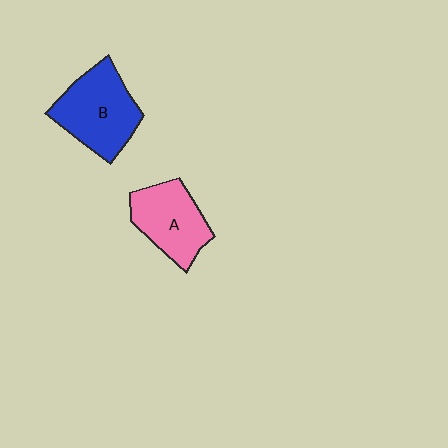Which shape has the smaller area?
Shape A (pink).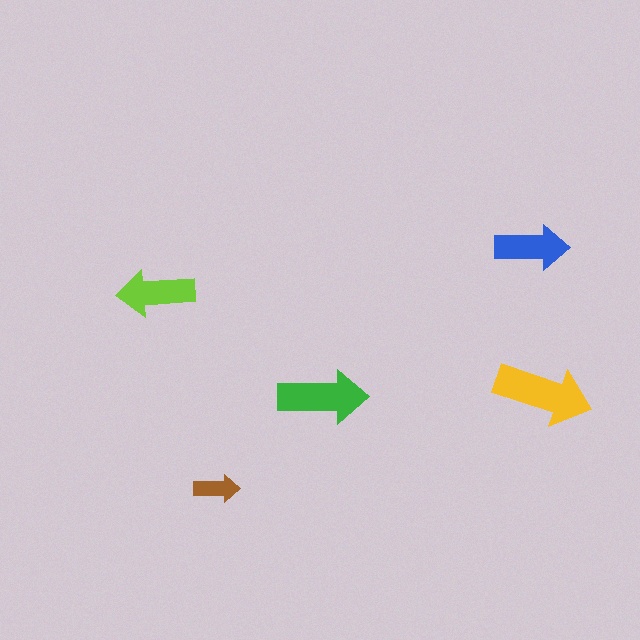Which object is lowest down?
The brown arrow is bottommost.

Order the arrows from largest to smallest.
the yellow one, the green one, the lime one, the blue one, the brown one.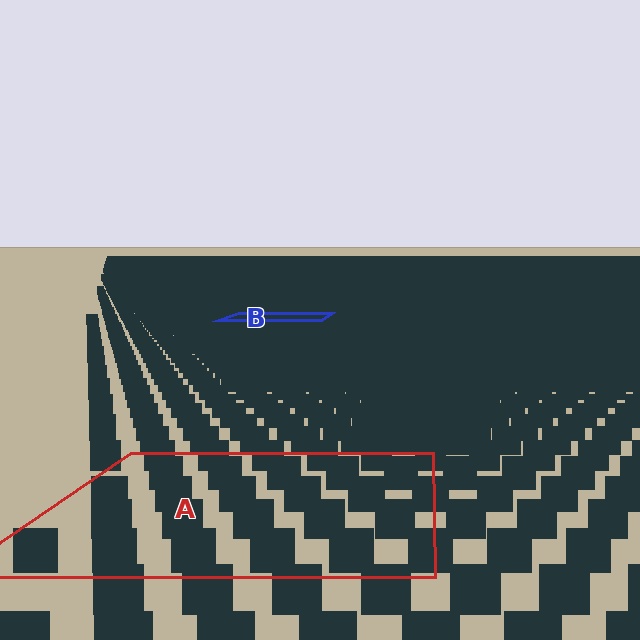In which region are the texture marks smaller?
The texture marks are smaller in region B, because it is farther away.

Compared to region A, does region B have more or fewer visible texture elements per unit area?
Region B has more texture elements per unit area — they are packed more densely because it is farther away.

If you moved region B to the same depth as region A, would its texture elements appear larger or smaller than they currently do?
They would appear larger. At a closer depth, the same texture elements are projected at a bigger on-screen size.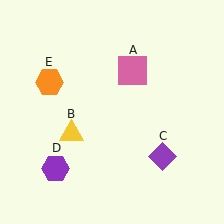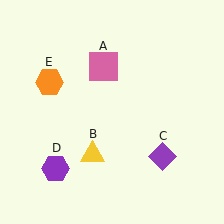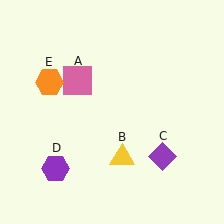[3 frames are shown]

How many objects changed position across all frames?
2 objects changed position: pink square (object A), yellow triangle (object B).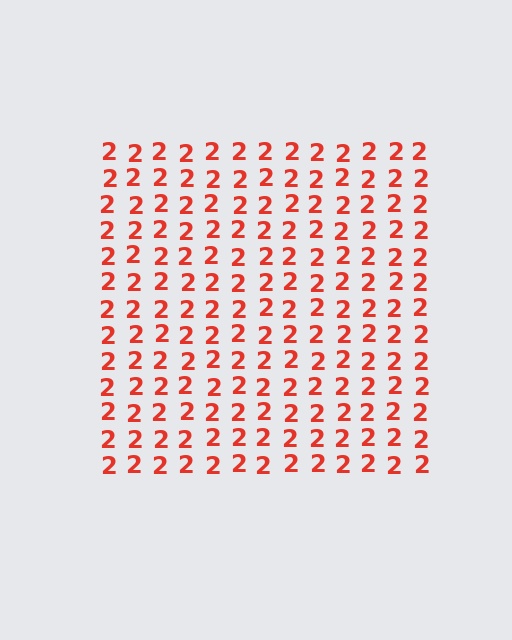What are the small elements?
The small elements are digit 2's.